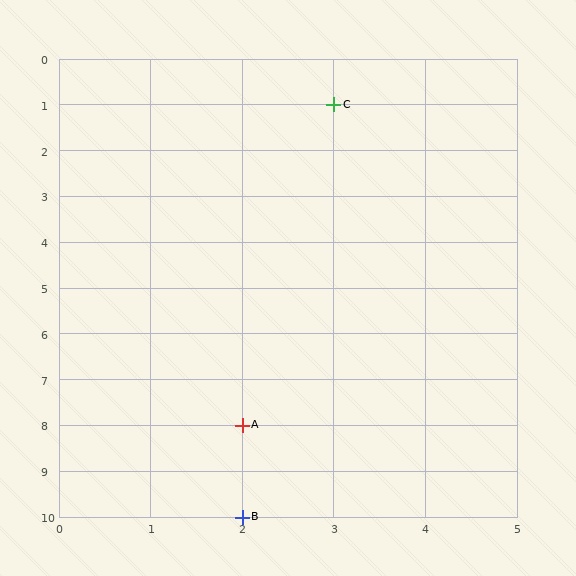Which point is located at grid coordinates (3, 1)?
Point C is at (3, 1).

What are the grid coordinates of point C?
Point C is at grid coordinates (3, 1).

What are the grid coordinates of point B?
Point B is at grid coordinates (2, 10).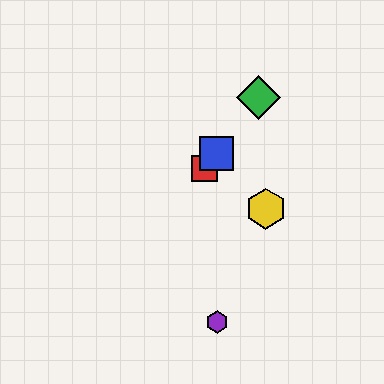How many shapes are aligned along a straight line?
3 shapes (the red square, the blue square, the green diamond) are aligned along a straight line.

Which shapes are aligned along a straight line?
The red square, the blue square, the green diamond are aligned along a straight line.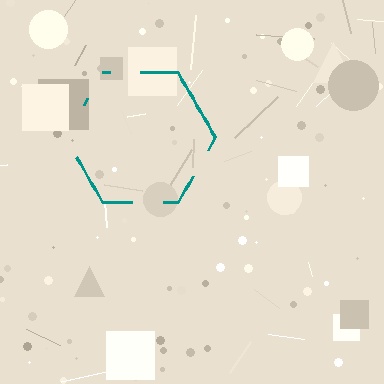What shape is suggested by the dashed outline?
The dashed outline suggests a hexagon.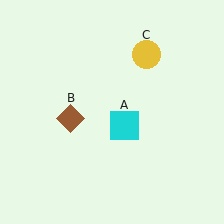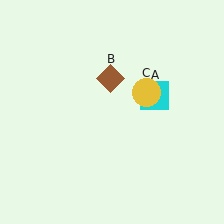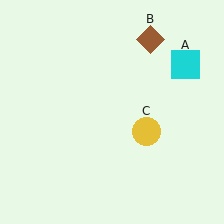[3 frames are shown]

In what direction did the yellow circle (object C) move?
The yellow circle (object C) moved down.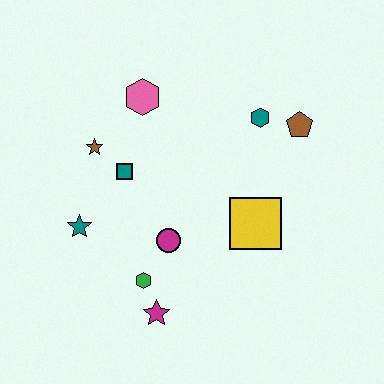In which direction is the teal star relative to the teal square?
The teal star is below the teal square.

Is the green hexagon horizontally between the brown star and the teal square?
No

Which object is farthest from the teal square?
The brown pentagon is farthest from the teal square.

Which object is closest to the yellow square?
The magenta circle is closest to the yellow square.